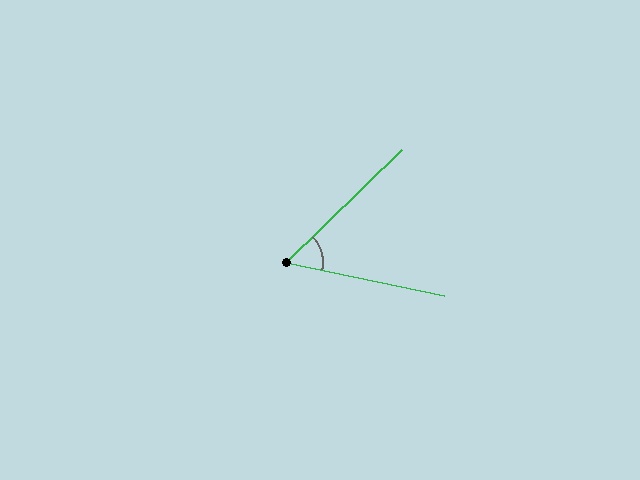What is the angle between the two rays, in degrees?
Approximately 56 degrees.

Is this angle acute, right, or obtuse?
It is acute.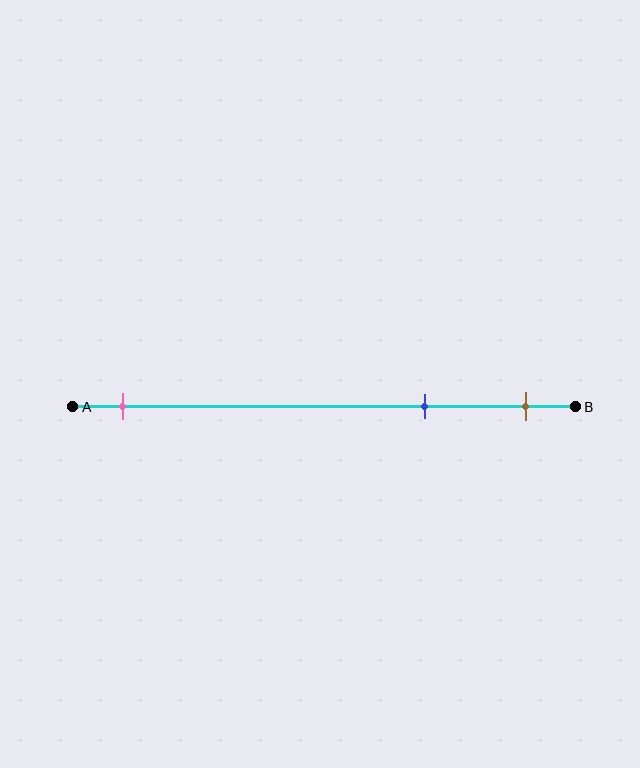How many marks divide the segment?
There are 3 marks dividing the segment.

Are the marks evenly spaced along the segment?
No, the marks are not evenly spaced.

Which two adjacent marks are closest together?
The blue and brown marks are the closest adjacent pair.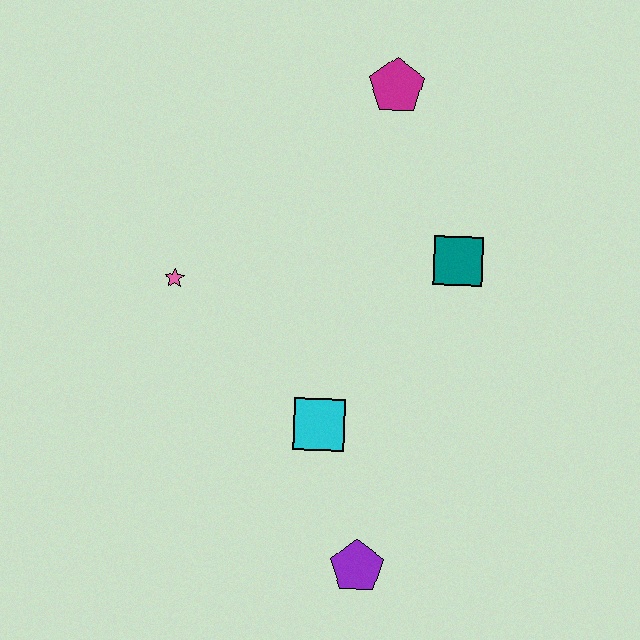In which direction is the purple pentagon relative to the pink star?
The purple pentagon is below the pink star.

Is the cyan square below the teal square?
Yes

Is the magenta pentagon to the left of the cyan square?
No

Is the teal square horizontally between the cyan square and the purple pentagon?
No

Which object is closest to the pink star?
The cyan square is closest to the pink star.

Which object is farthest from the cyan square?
The magenta pentagon is farthest from the cyan square.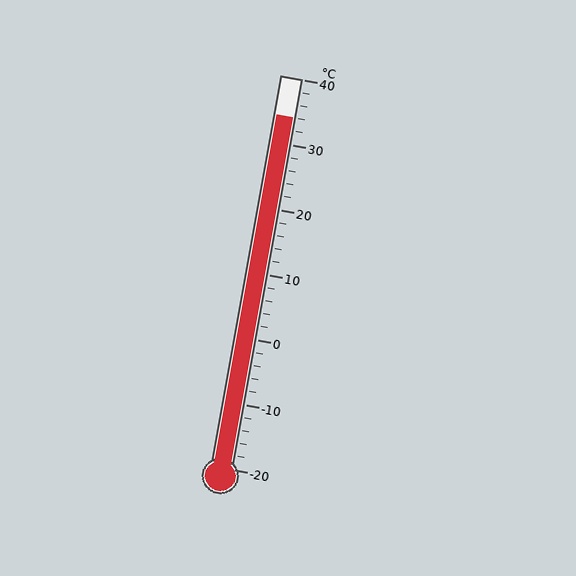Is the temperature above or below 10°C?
The temperature is above 10°C.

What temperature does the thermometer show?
The thermometer shows approximately 34°C.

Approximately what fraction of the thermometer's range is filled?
The thermometer is filled to approximately 90% of its range.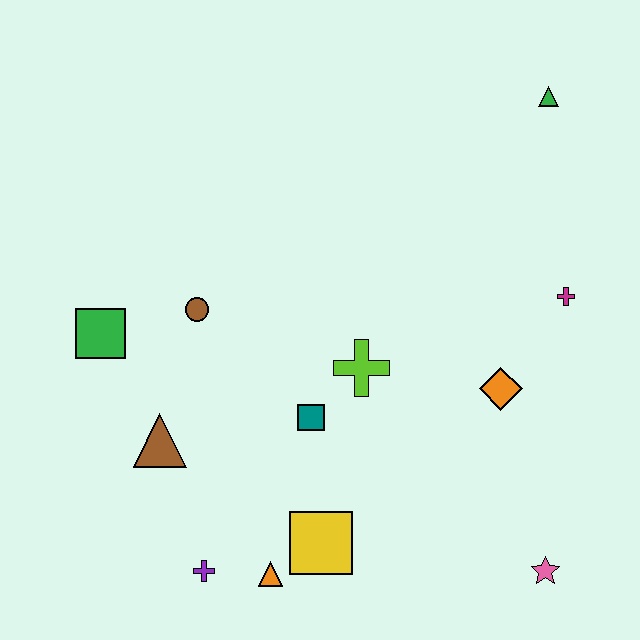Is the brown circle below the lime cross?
No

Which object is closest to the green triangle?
The magenta cross is closest to the green triangle.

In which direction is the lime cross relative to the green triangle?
The lime cross is below the green triangle.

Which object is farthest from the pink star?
The green square is farthest from the pink star.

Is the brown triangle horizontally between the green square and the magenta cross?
Yes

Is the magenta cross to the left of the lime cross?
No